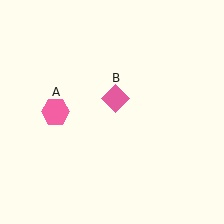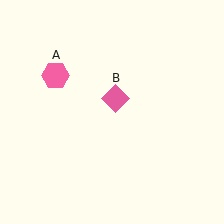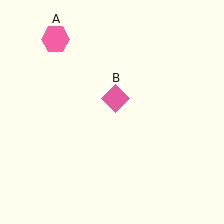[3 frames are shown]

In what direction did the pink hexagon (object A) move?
The pink hexagon (object A) moved up.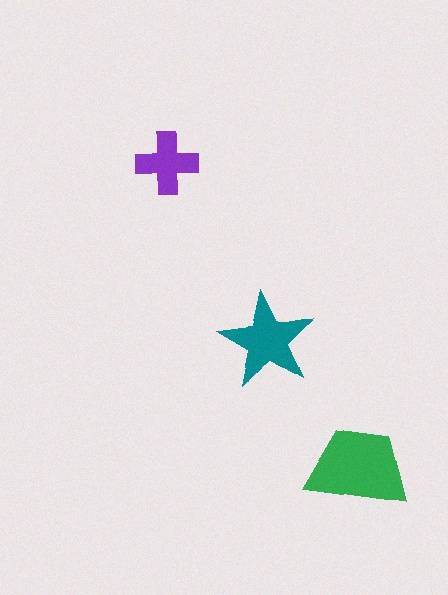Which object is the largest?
The green trapezoid.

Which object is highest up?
The purple cross is topmost.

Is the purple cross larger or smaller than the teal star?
Smaller.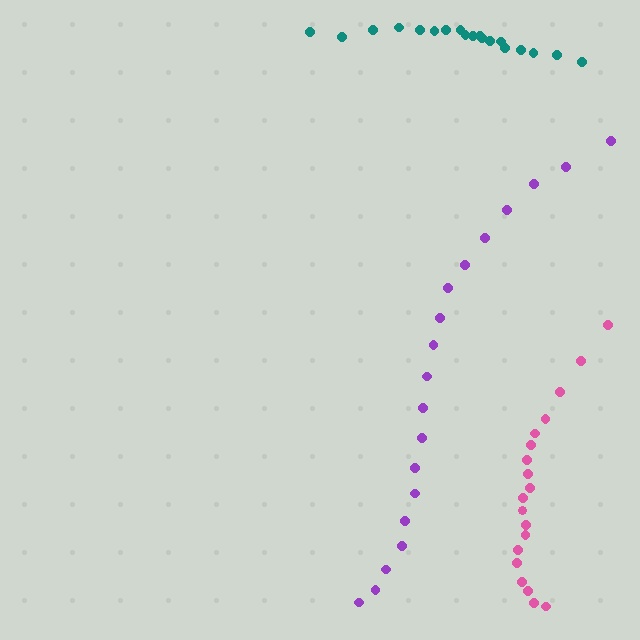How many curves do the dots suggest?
There are 3 distinct paths.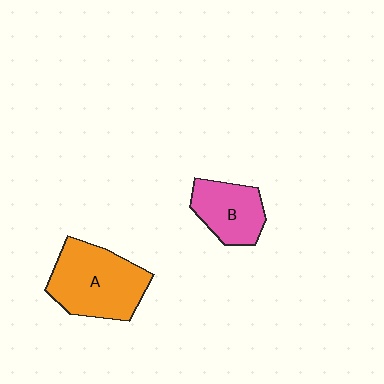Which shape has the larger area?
Shape A (orange).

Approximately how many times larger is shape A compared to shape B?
Approximately 1.6 times.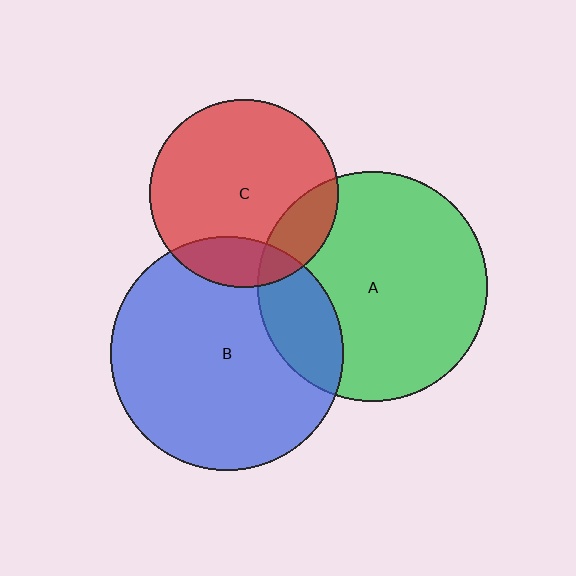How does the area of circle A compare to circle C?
Approximately 1.5 times.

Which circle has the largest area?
Circle B (blue).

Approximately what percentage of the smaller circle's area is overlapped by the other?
Approximately 20%.